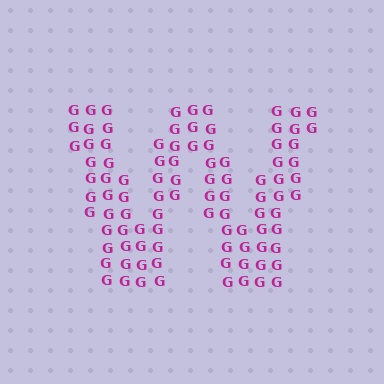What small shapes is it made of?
It is made of small letter G's.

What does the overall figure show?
The overall figure shows the letter W.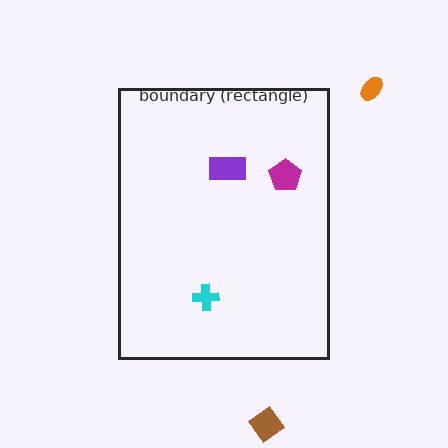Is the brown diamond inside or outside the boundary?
Outside.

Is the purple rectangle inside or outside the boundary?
Inside.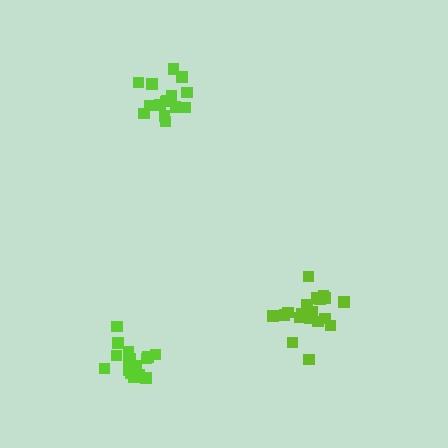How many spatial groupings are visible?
There are 3 spatial groupings.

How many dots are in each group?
Group 1: 15 dots, Group 2: 20 dots, Group 3: 18 dots (53 total).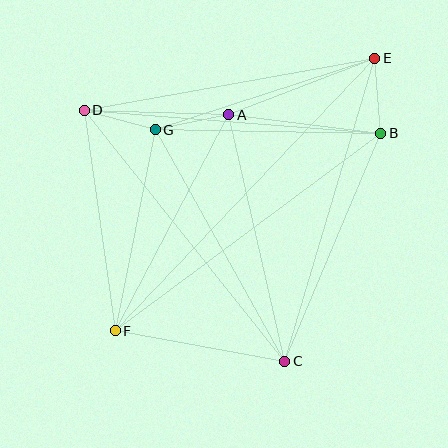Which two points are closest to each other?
Points D and G are closest to each other.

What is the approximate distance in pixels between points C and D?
The distance between C and D is approximately 322 pixels.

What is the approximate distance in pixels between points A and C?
The distance between A and C is approximately 253 pixels.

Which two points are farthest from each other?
Points E and F are farthest from each other.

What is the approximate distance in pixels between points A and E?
The distance between A and E is approximately 157 pixels.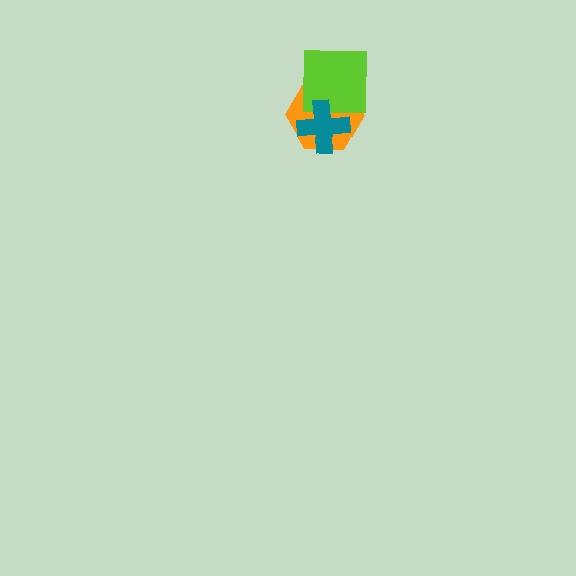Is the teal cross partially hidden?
No, no other shape covers it.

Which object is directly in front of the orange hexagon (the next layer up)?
The lime square is directly in front of the orange hexagon.